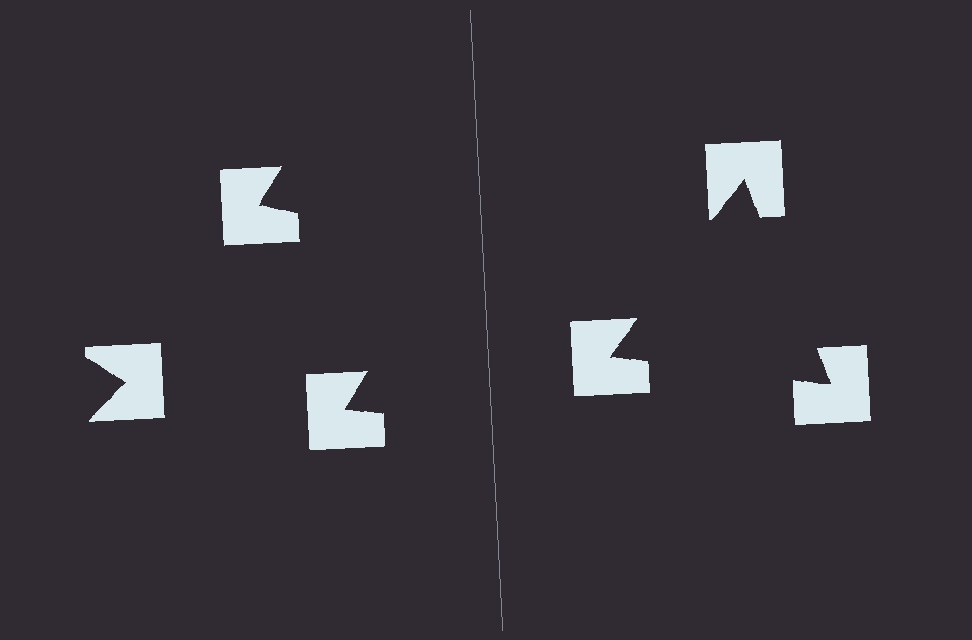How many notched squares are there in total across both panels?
6 — 3 on each side.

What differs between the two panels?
The notched squares are positioned identically on both sides; only the wedge orientations differ. On the right they align to a triangle; on the left they are misaligned.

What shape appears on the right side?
An illusory triangle.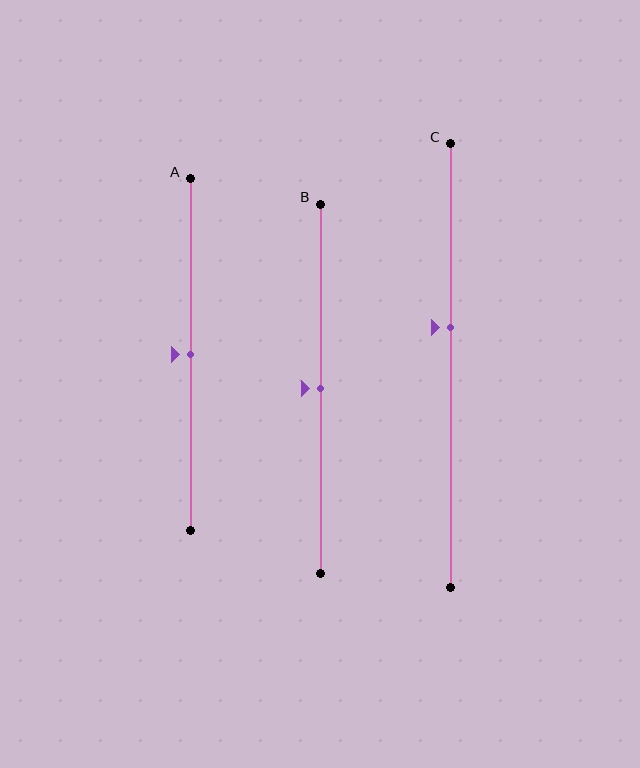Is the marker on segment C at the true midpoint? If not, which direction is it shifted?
No, the marker on segment C is shifted upward by about 9% of the segment length.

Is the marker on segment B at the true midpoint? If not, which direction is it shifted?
Yes, the marker on segment B is at the true midpoint.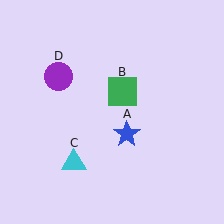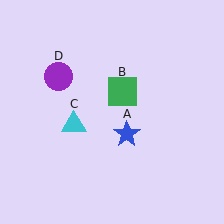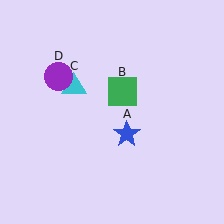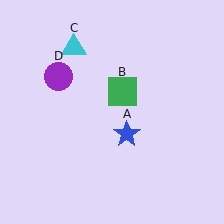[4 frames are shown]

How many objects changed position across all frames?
1 object changed position: cyan triangle (object C).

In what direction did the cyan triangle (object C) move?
The cyan triangle (object C) moved up.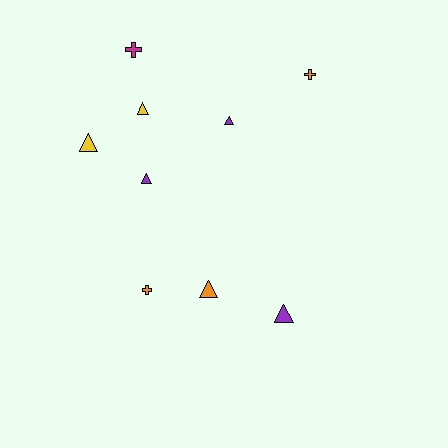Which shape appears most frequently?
Triangle, with 6 objects.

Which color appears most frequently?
Orange, with 3 objects.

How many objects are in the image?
There are 9 objects.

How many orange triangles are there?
There is 1 orange triangle.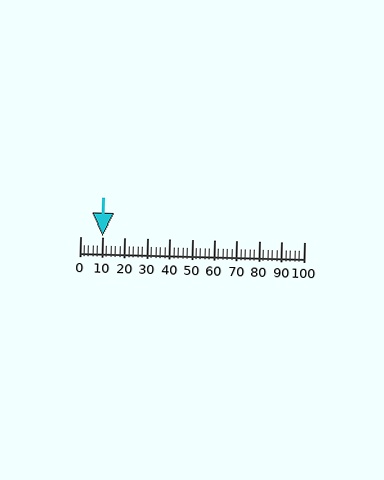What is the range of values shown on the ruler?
The ruler shows values from 0 to 100.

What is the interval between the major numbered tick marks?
The major tick marks are spaced 10 units apart.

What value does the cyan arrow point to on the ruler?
The cyan arrow points to approximately 10.